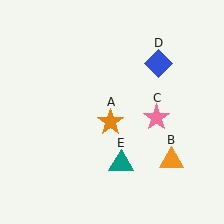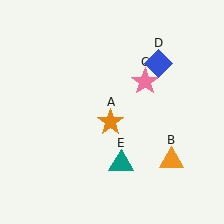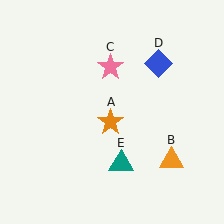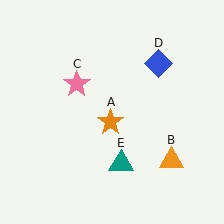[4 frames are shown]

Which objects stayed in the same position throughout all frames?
Orange star (object A) and orange triangle (object B) and blue diamond (object D) and teal triangle (object E) remained stationary.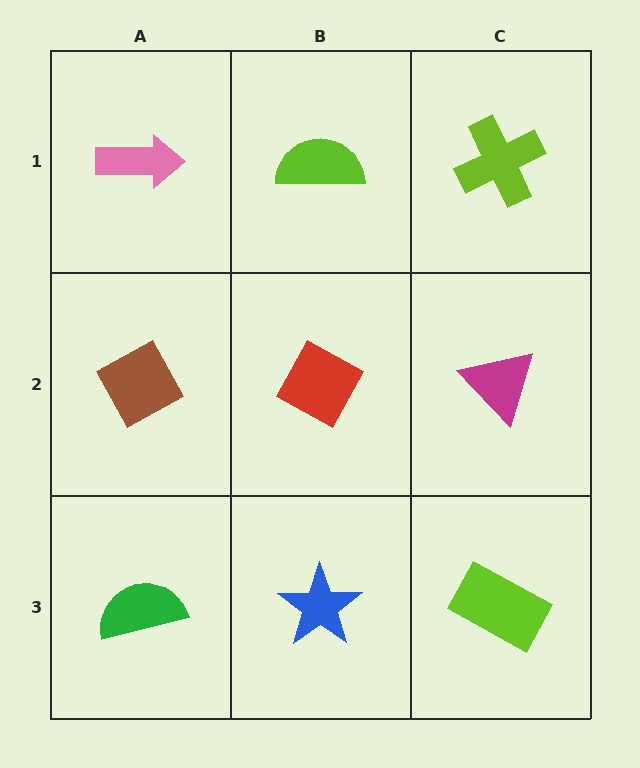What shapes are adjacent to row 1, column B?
A red diamond (row 2, column B), a pink arrow (row 1, column A), a lime cross (row 1, column C).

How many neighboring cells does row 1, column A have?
2.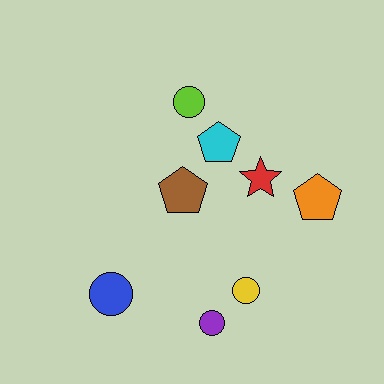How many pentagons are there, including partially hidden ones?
There are 3 pentagons.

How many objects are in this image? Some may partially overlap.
There are 8 objects.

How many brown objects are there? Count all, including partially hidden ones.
There is 1 brown object.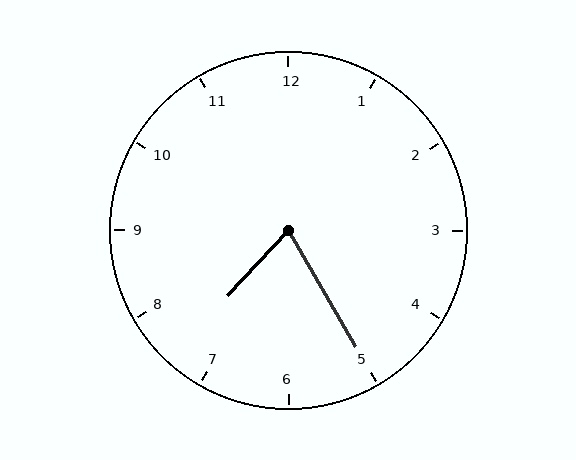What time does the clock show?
7:25.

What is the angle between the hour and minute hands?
Approximately 72 degrees.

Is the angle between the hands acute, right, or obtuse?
It is acute.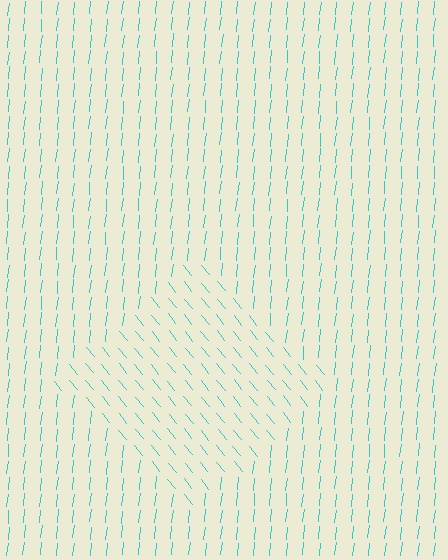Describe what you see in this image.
The image is filled with small cyan line segments. A diamond region in the image has lines oriented differently from the surrounding lines, creating a visible texture boundary.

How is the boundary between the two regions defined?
The boundary is defined purely by a change in line orientation (approximately 45 degrees difference). All lines are the same color and thickness.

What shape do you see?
I see a diamond.